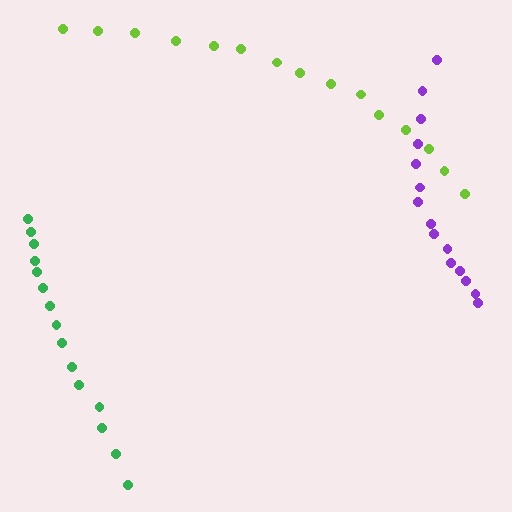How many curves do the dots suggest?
There are 3 distinct paths.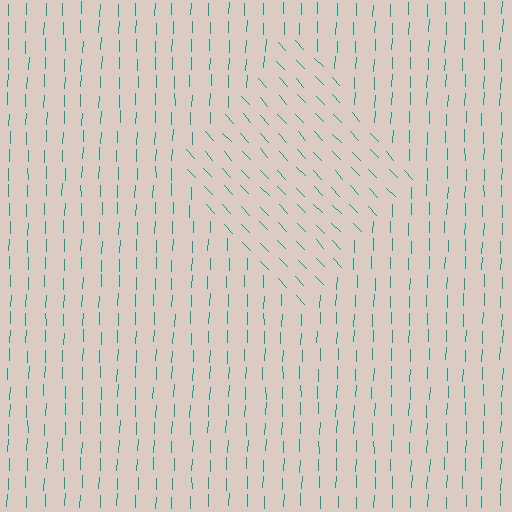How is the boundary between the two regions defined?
The boundary is defined purely by a change in line orientation (approximately 45 degrees difference). All lines are the same color and thickness.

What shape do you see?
I see a diamond.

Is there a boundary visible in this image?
Yes, there is a texture boundary formed by a change in line orientation.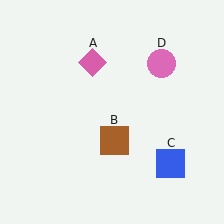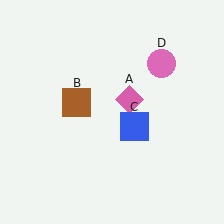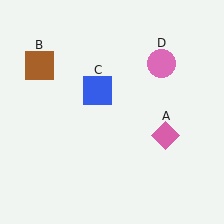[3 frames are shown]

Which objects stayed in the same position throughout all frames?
Pink circle (object D) remained stationary.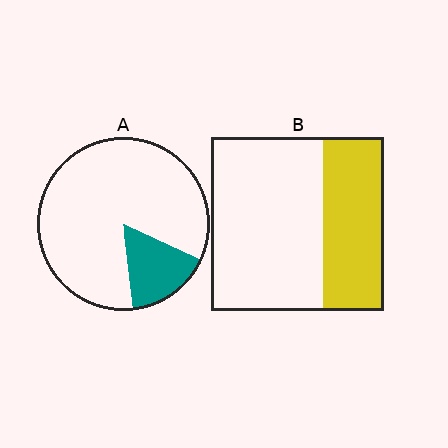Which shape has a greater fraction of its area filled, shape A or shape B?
Shape B.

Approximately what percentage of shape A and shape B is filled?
A is approximately 15% and B is approximately 35%.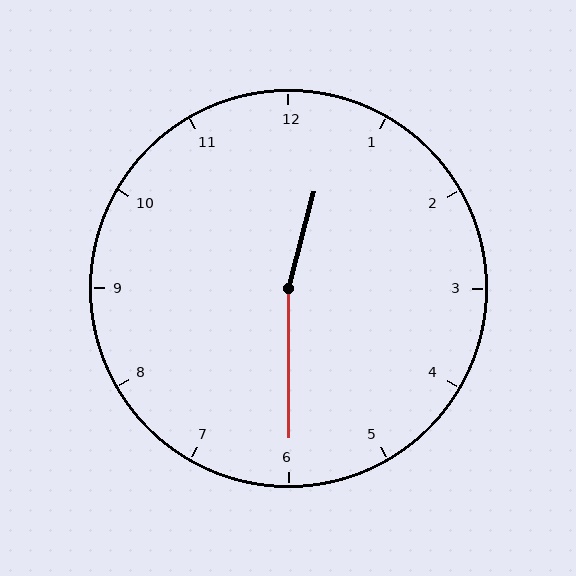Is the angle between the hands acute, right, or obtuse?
It is obtuse.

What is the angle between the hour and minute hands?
Approximately 165 degrees.